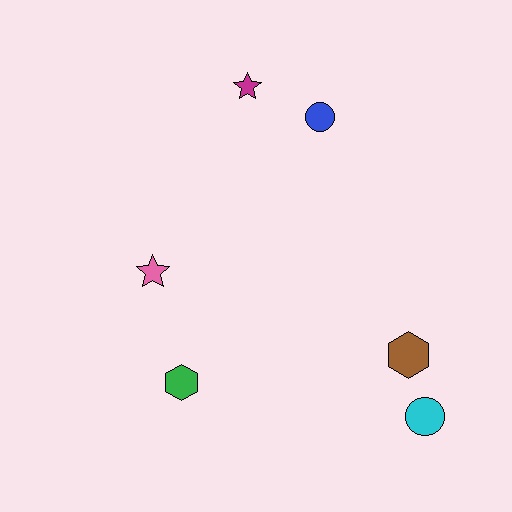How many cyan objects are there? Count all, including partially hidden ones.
There is 1 cyan object.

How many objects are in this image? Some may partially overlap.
There are 6 objects.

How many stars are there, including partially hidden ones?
There are 2 stars.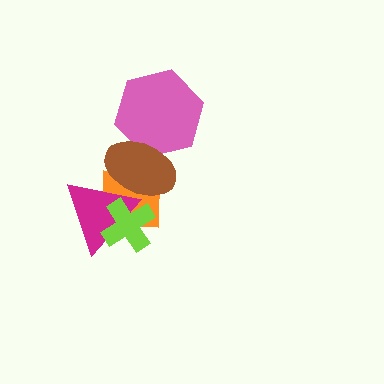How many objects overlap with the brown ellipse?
4 objects overlap with the brown ellipse.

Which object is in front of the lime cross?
The brown ellipse is in front of the lime cross.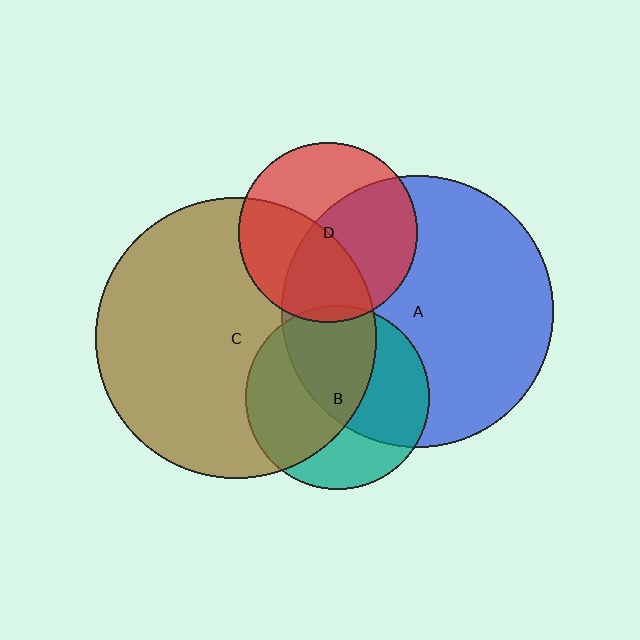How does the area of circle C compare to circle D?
Approximately 2.5 times.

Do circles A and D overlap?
Yes.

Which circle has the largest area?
Circle C (brown).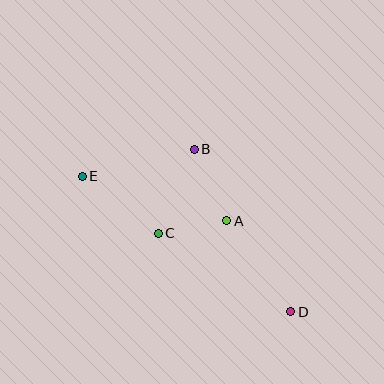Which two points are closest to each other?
Points A and C are closest to each other.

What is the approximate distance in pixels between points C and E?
The distance between C and E is approximately 95 pixels.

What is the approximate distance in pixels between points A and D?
The distance between A and D is approximately 112 pixels.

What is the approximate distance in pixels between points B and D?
The distance between B and D is approximately 189 pixels.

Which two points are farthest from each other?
Points D and E are farthest from each other.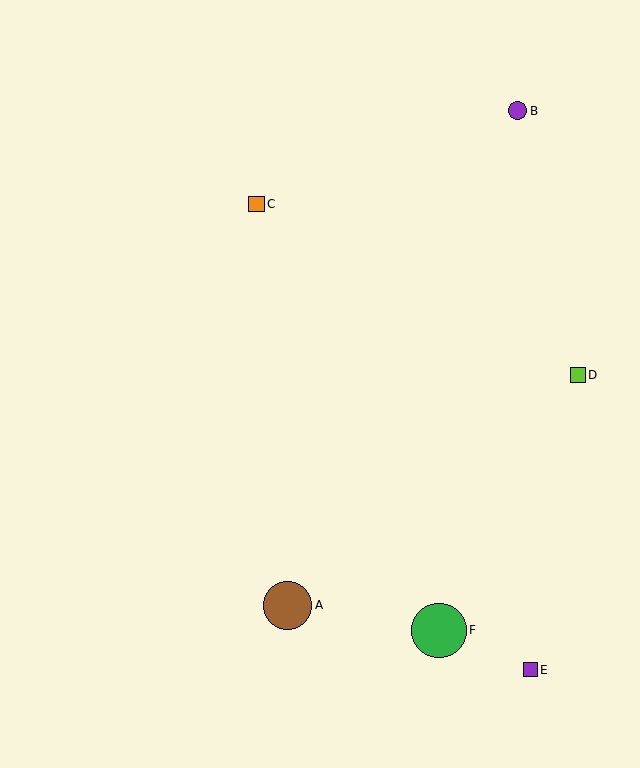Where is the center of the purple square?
The center of the purple square is at (531, 670).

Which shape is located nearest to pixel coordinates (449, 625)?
The green circle (labeled F) at (439, 630) is nearest to that location.